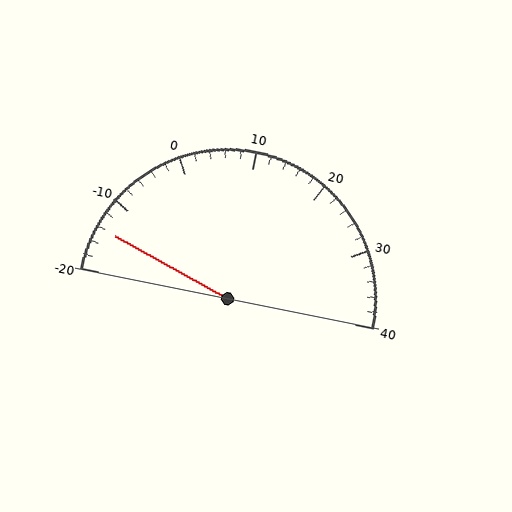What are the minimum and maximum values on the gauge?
The gauge ranges from -20 to 40.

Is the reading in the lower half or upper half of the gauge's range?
The reading is in the lower half of the range (-20 to 40).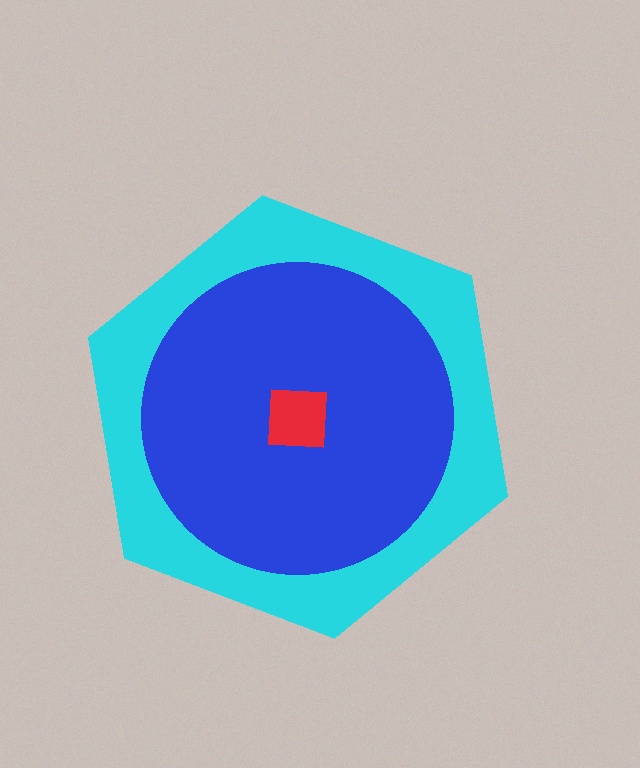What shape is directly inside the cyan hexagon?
The blue circle.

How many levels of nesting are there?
3.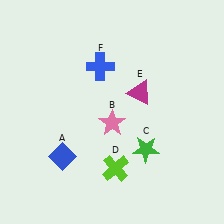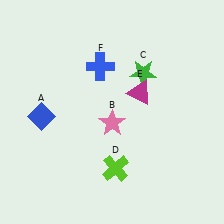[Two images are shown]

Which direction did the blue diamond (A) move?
The blue diamond (A) moved up.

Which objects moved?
The objects that moved are: the blue diamond (A), the green star (C).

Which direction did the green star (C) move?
The green star (C) moved up.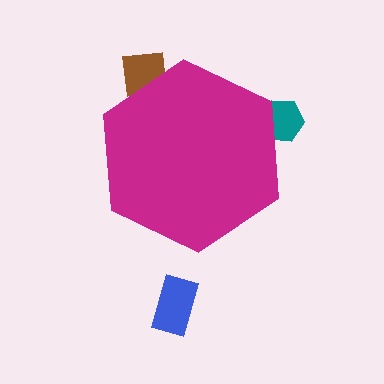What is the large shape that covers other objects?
A magenta hexagon.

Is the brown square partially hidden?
Yes, the brown square is partially hidden behind the magenta hexagon.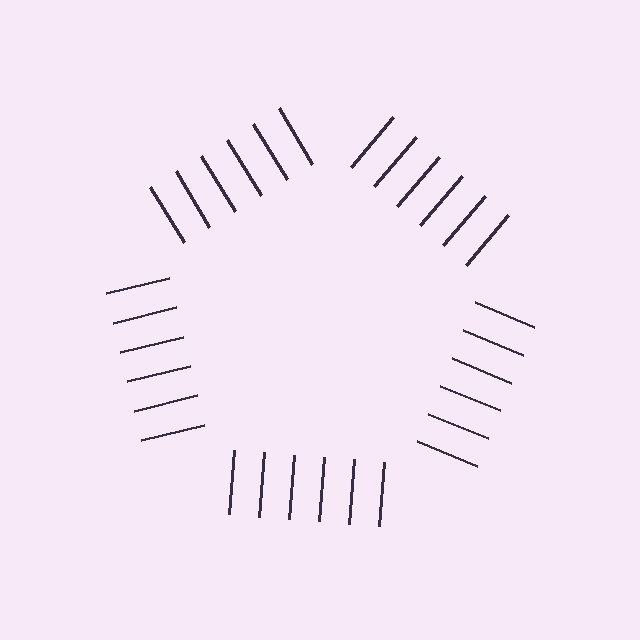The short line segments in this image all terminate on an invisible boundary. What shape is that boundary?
An illusory pentagon — the line segments terminate on its edges but no continuous stroke is drawn.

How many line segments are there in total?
30 — 6 along each of the 5 edges.